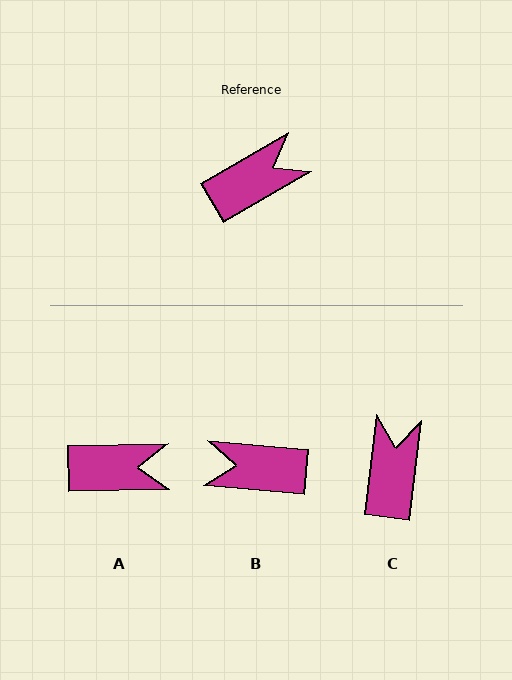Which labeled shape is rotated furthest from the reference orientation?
B, about 144 degrees away.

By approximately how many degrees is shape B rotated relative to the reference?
Approximately 144 degrees counter-clockwise.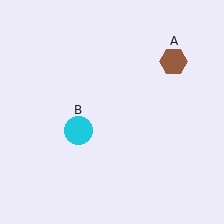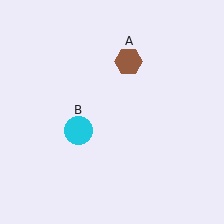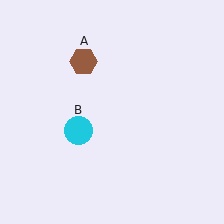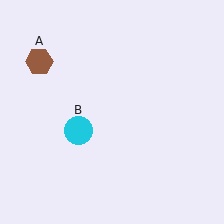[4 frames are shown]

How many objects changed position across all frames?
1 object changed position: brown hexagon (object A).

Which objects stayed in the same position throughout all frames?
Cyan circle (object B) remained stationary.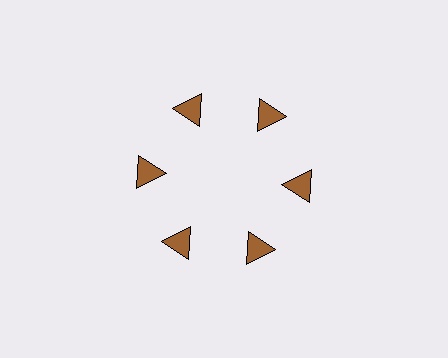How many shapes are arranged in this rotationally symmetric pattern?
There are 6 shapes, arranged in 6 groups of 1.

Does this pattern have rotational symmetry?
Yes, this pattern has 6-fold rotational symmetry. It looks the same after rotating 60 degrees around the center.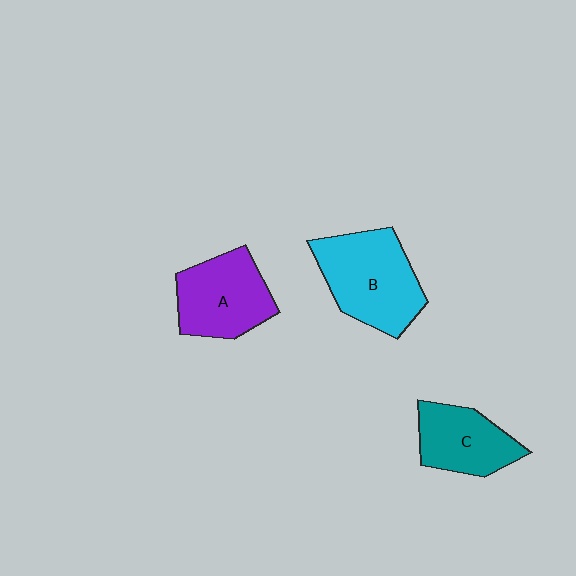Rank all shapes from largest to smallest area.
From largest to smallest: B (cyan), A (purple), C (teal).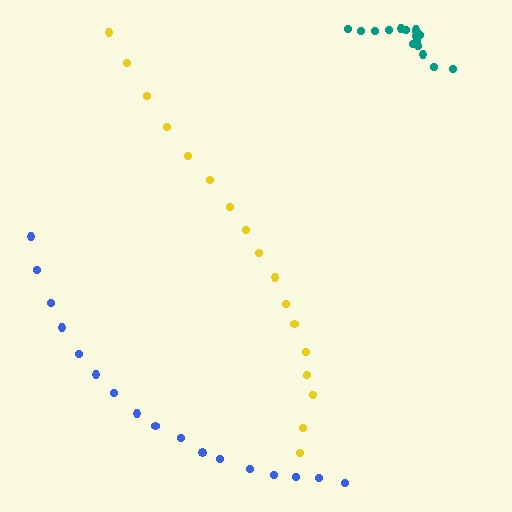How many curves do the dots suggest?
There are 3 distinct paths.